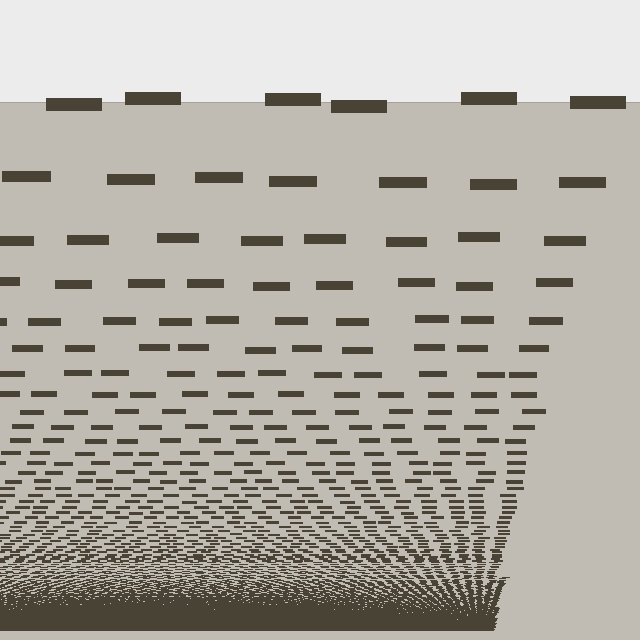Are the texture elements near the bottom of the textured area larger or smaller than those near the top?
Smaller. The gradient is inverted — elements near the bottom are smaller and denser.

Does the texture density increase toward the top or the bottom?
Density increases toward the bottom.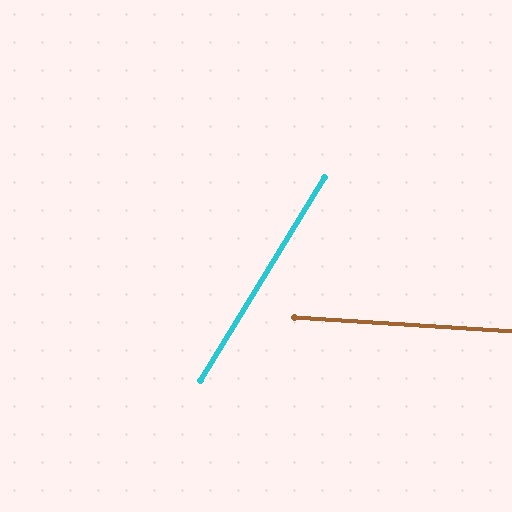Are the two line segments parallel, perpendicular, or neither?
Neither parallel nor perpendicular — they differ by about 62°.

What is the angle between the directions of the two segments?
Approximately 62 degrees.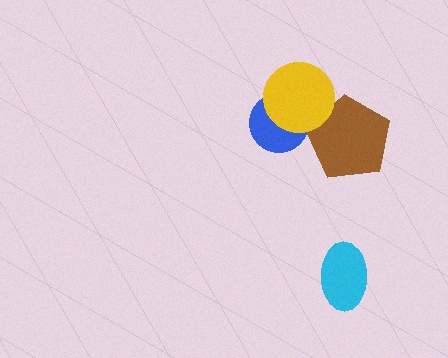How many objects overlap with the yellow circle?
2 objects overlap with the yellow circle.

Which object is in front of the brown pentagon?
The yellow circle is in front of the brown pentagon.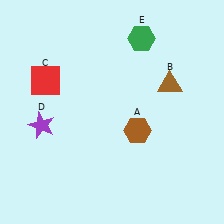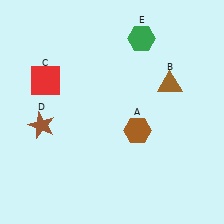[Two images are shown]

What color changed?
The star (D) changed from purple in Image 1 to brown in Image 2.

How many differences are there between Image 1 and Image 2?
There is 1 difference between the two images.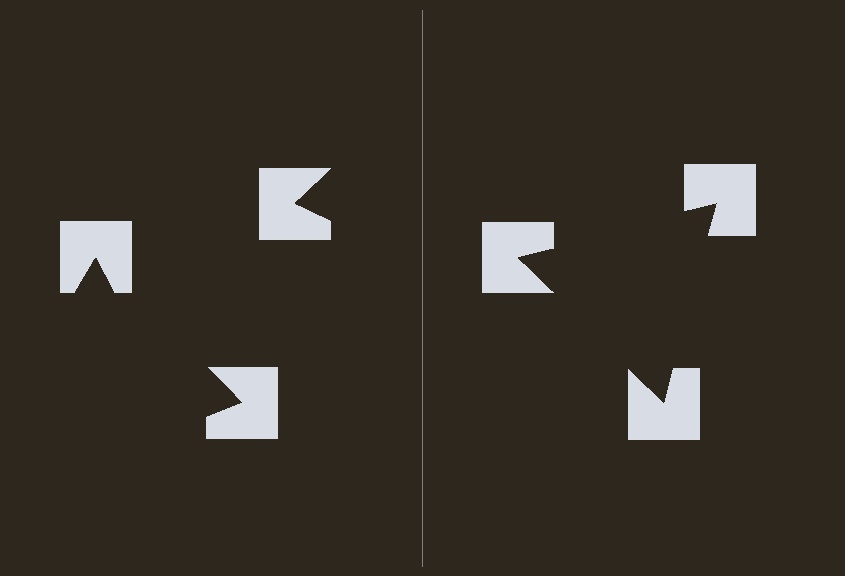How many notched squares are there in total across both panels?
6 — 3 on each side.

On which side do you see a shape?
An illusory triangle appears on the right side. On the left side the wedge cuts are rotated, so no coherent shape forms.